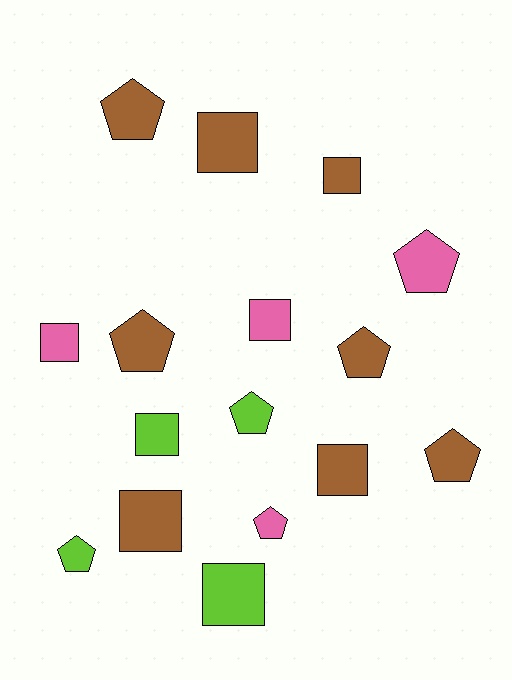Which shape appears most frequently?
Pentagon, with 8 objects.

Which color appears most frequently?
Brown, with 8 objects.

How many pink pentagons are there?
There are 2 pink pentagons.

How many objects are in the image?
There are 16 objects.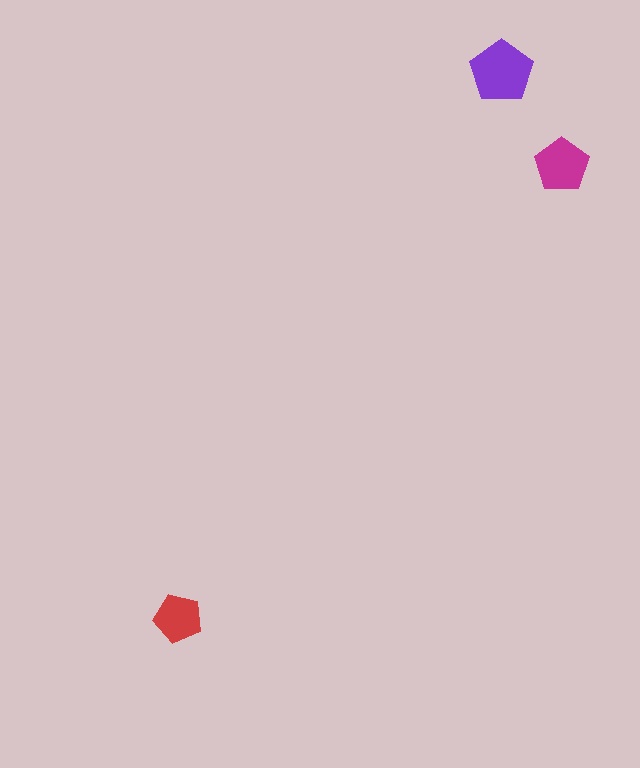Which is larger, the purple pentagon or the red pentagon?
The purple one.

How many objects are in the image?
There are 3 objects in the image.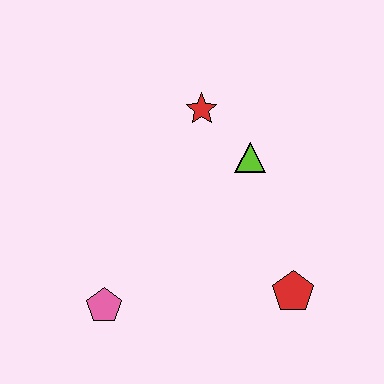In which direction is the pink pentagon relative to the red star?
The pink pentagon is below the red star.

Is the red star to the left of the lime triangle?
Yes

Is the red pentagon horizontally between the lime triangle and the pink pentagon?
No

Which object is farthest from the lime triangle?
The pink pentagon is farthest from the lime triangle.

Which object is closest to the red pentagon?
The lime triangle is closest to the red pentagon.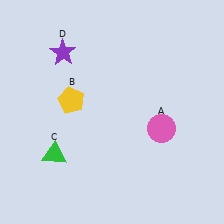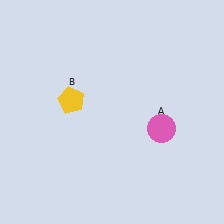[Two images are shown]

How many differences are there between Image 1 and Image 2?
There are 2 differences between the two images.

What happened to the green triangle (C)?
The green triangle (C) was removed in Image 2. It was in the bottom-left area of Image 1.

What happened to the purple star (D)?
The purple star (D) was removed in Image 2. It was in the top-left area of Image 1.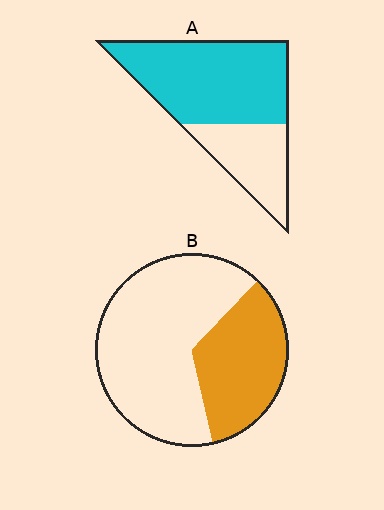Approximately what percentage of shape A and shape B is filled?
A is approximately 70% and B is approximately 35%.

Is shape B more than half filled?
No.